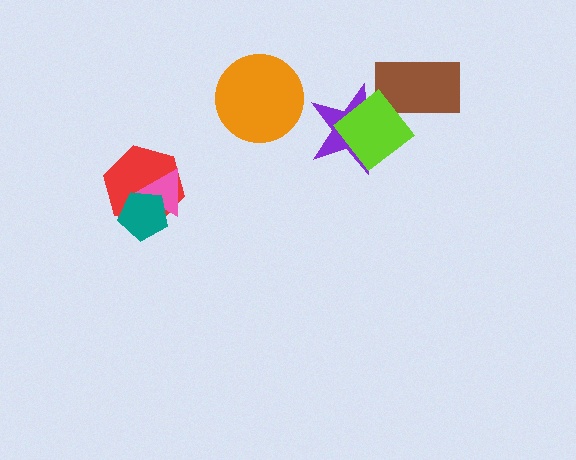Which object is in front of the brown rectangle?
The lime diamond is in front of the brown rectangle.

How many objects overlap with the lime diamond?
2 objects overlap with the lime diamond.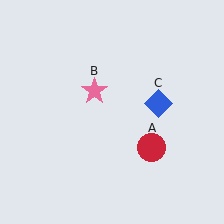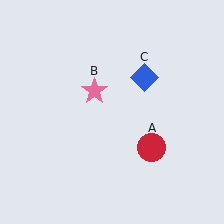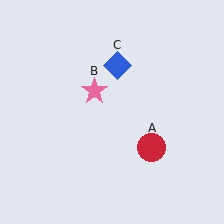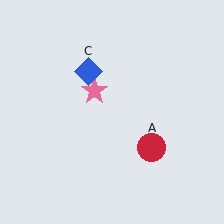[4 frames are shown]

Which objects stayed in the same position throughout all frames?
Red circle (object A) and pink star (object B) remained stationary.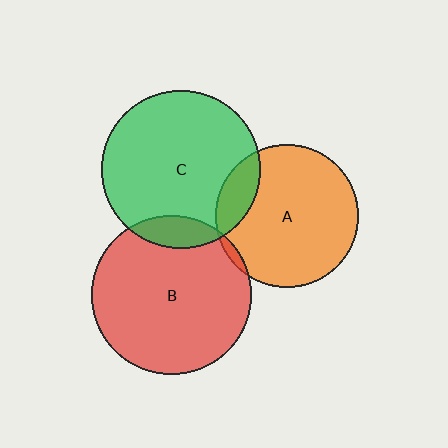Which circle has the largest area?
Circle B (red).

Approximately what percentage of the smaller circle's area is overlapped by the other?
Approximately 15%.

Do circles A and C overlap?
Yes.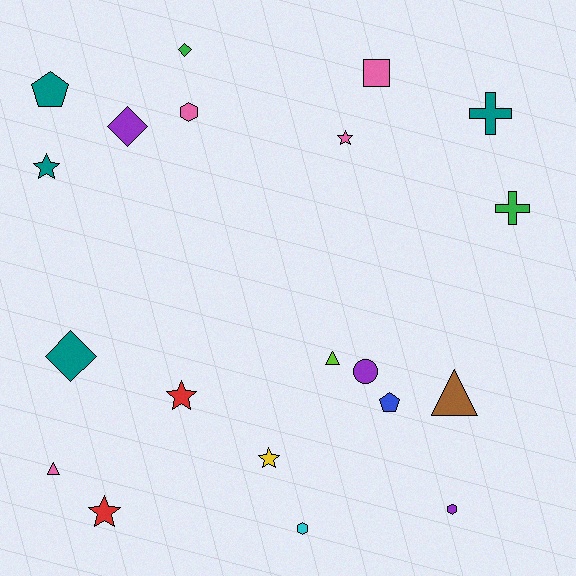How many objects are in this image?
There are 20 objects.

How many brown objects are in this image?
There is 1 brown object.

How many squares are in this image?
There is 1 square.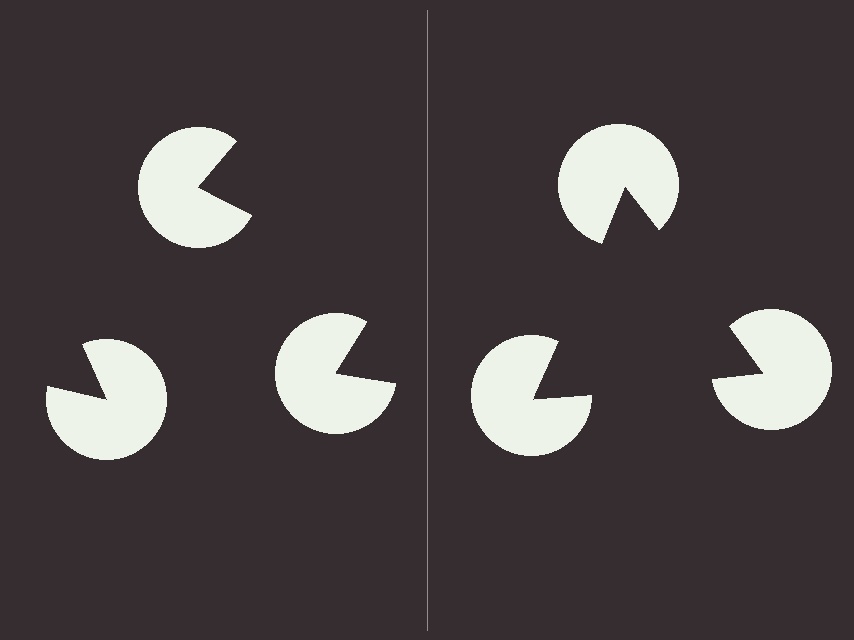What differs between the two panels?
The pac-man discs are positioned identically on both sides; only the wedge orientations differ. On the right they align to a triangle; on the left they are misaligned.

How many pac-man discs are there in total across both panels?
6 — 3 on each side.